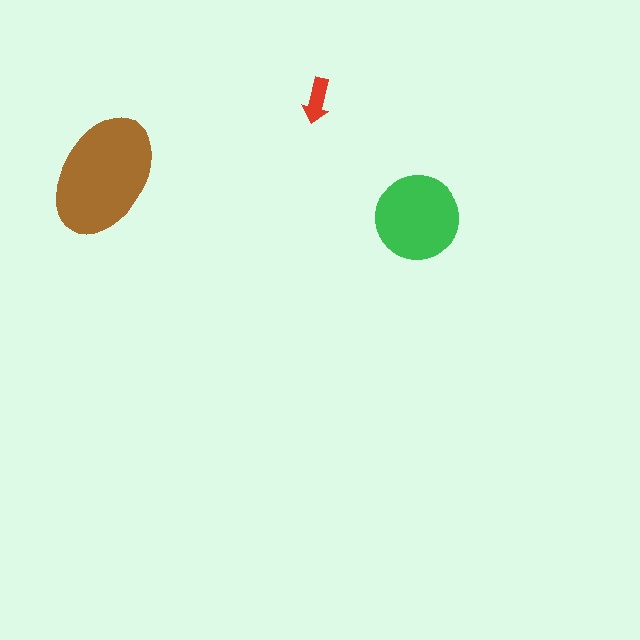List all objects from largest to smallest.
The brown ellipse, the green circle, the red arrow.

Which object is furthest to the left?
The brown ellipse is leftmost.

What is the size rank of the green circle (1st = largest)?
2nd.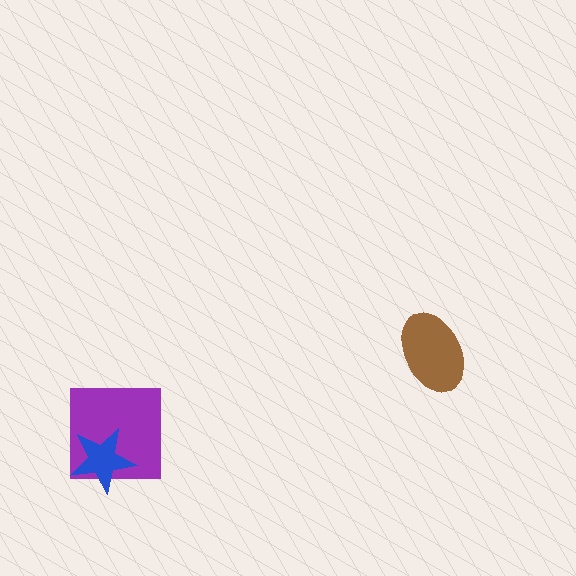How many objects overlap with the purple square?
1 object overlaps with the purple square.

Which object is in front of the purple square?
The blue star is in front of the purple square.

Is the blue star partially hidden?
No, no other shape covers it.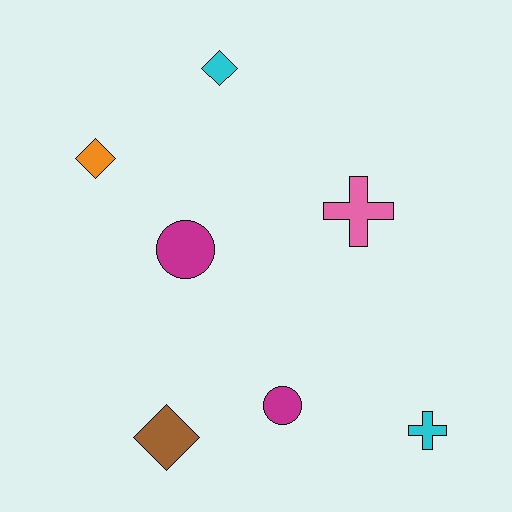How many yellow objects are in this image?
There are no yellow objects.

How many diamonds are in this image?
There are 3 diamonds.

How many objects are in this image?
There are 7 objects.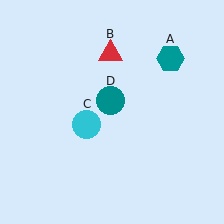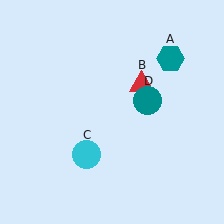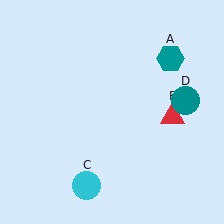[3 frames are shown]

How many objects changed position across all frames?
3 objects changed position: red triangle (object B), cyan circle (object C), teal circle (object D).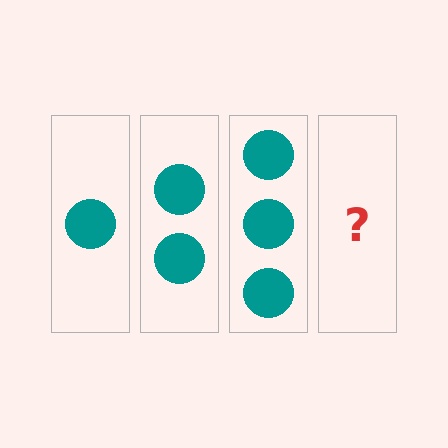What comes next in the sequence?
The next element should be 4 circles.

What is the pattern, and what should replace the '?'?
The pattern is that each step adds one more circle. The '?' should be 4 circles.